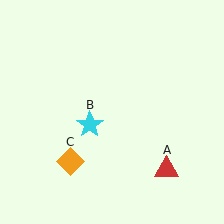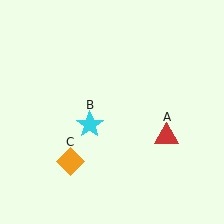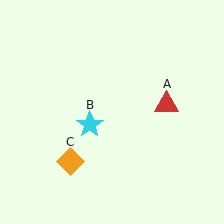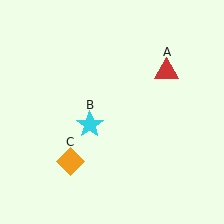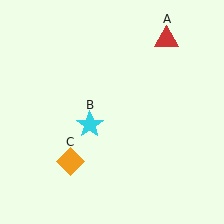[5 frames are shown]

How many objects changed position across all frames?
1 object changed position: red triangle (object A).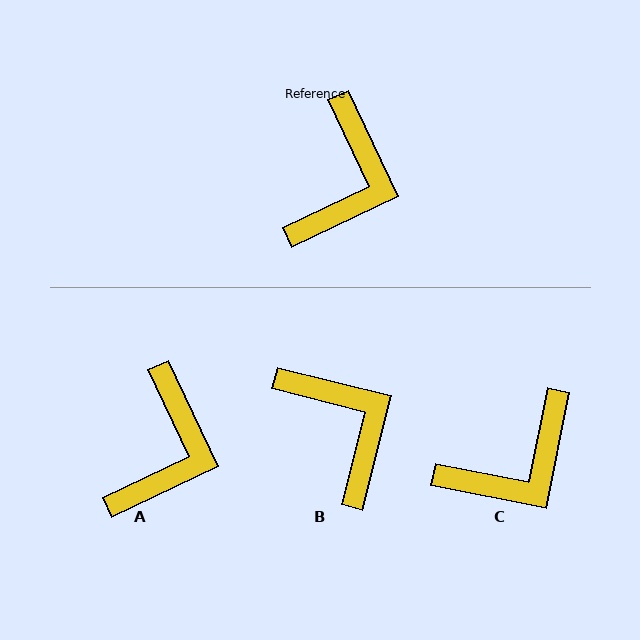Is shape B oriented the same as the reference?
No, it is off by about 51 degrees.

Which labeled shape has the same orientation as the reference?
A.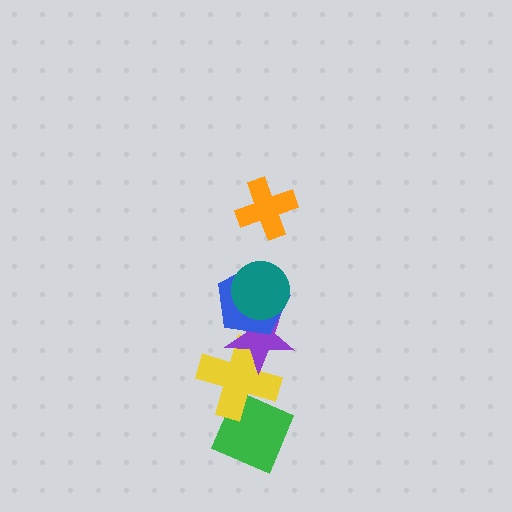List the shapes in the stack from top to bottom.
From top to bottom: the orange cross, the teal circle, the blue pentagon, the purple star, the yellow cross, the green diamond.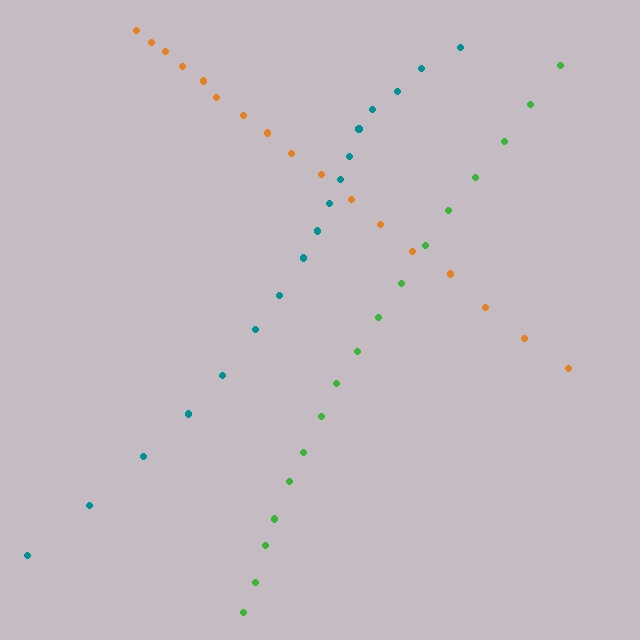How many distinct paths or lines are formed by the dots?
There are 3 distinct paths.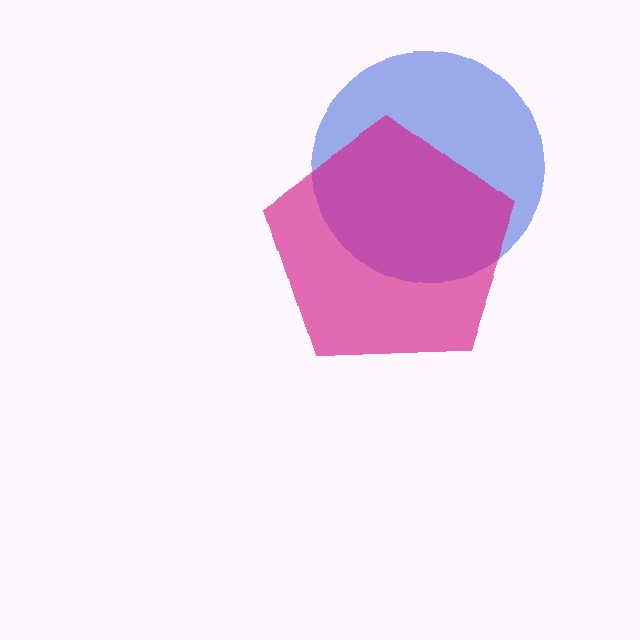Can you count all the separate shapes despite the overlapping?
Yes, there are 2 separate shapes.